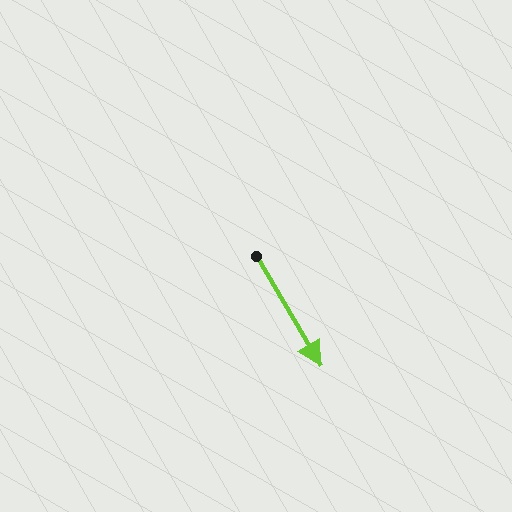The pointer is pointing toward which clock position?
Roughly 5 o'clock.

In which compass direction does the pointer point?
Southeast.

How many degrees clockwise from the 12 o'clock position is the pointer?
Approximately 149 degrees.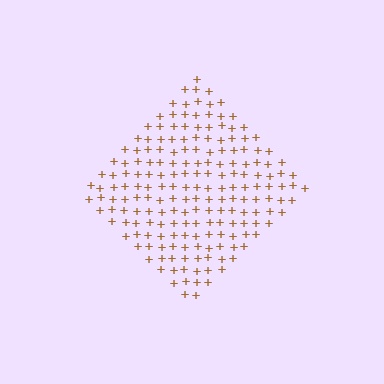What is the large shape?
The large shape is a diamond.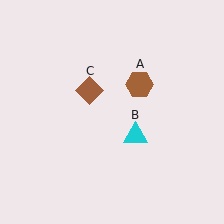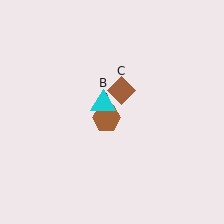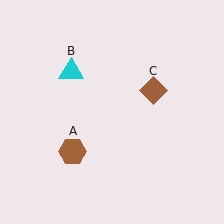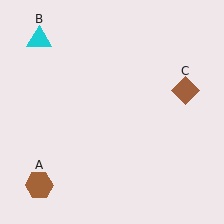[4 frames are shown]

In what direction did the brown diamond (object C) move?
The brown diamond (object C) moved right.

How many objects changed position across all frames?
3 objects changed position: brown hexagon (object A), cyan triangle (object B), brown diamond (object C).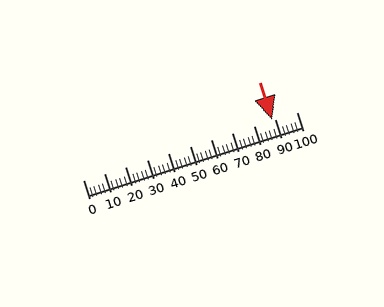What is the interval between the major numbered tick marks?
The major tick marks are spaced 10 units apart.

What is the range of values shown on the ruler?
The ruler shows values from 0 to 100.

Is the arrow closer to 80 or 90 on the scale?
The arrow is closer to 90.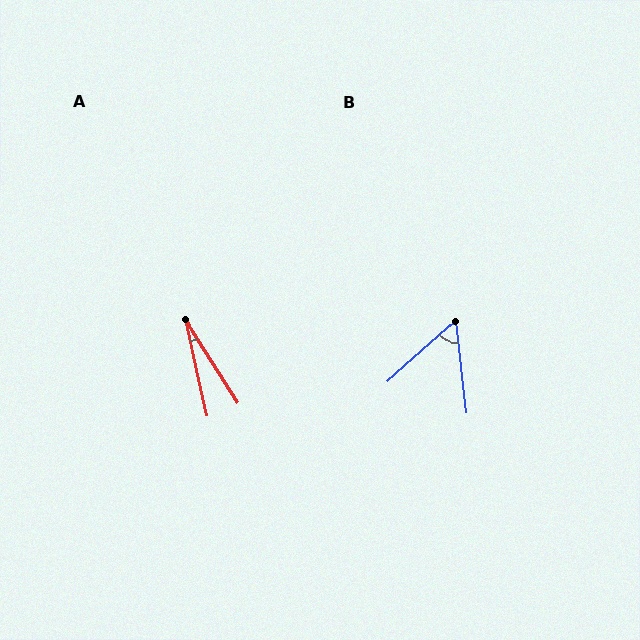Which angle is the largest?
B, at approximately 55 degrees.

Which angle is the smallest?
A, at approximately 19 degrees.